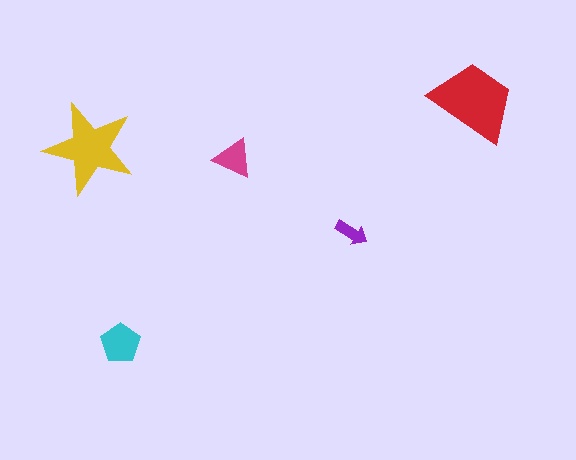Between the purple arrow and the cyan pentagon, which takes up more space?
The cyan pentagon.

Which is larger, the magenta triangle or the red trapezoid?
The red trapezoid.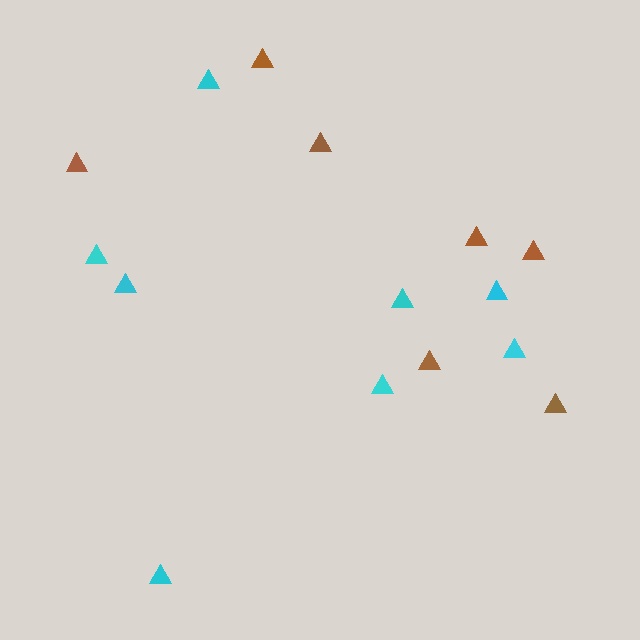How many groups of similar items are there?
There are 2 groups: one group of brown triangles (7) and one group of cyan triangles (8).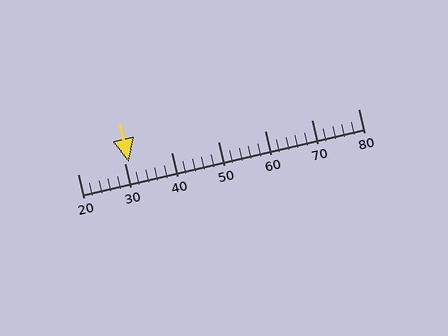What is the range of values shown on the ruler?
The ruler shows values from 20 to 80.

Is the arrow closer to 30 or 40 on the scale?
The arrow is closer to 30.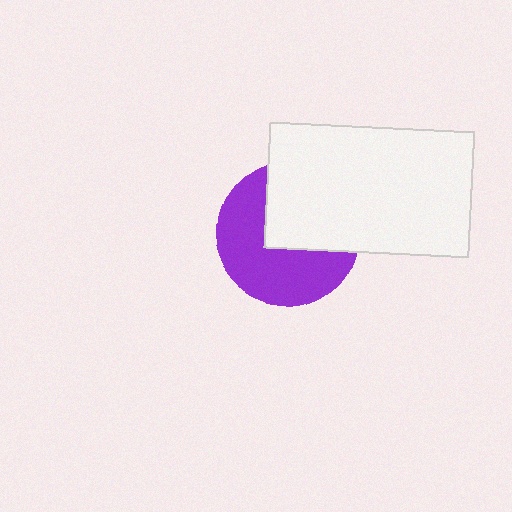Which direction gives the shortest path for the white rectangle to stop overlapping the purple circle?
Moving toward the upper-right gives the shortest separation.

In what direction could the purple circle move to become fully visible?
The purple circle could move toward the lower-left. That would shift it out from behind the white rectangle entirely.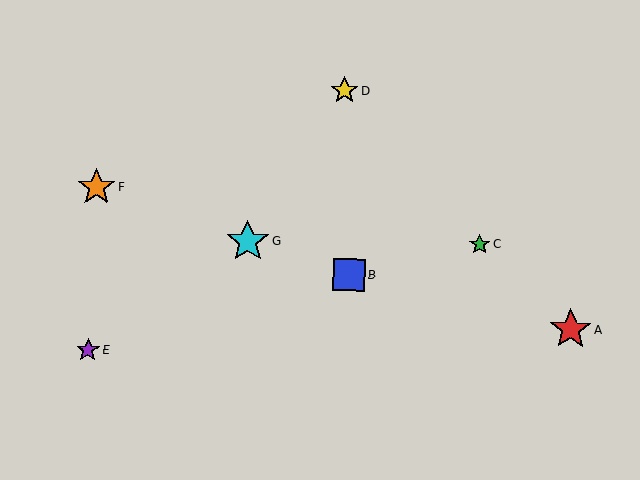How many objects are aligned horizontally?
2 objects (C, G) are aligned horizontally.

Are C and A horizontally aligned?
No, C is at y≈245 and A is at y≈329.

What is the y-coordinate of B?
Object B is at y≈275.